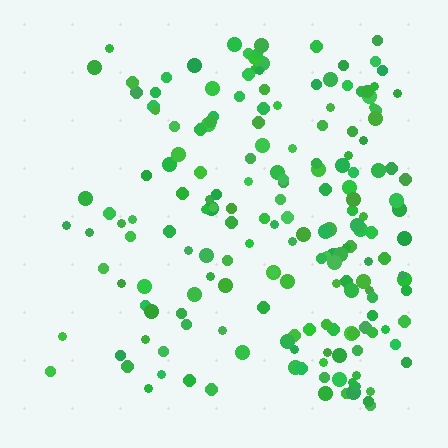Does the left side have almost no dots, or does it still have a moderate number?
Still a moderate number, just noticeably fewer than the right.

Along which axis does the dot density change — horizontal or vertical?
Horizontal.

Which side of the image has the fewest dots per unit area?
The left.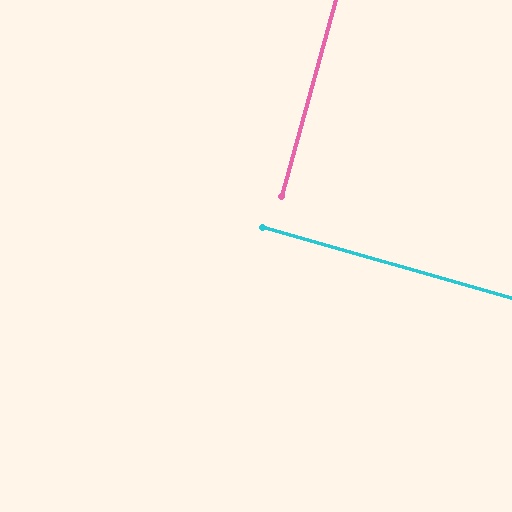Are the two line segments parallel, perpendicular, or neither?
Perpendicular — they meet at approximately 89°.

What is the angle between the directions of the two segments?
Approximately 89 degrees.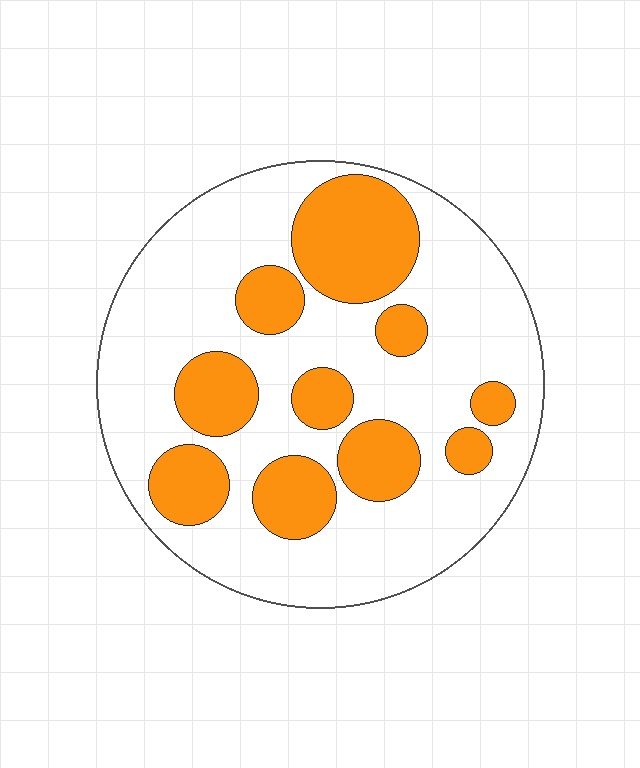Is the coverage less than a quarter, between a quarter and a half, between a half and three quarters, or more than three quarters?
Between a quarter and a half.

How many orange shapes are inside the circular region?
10.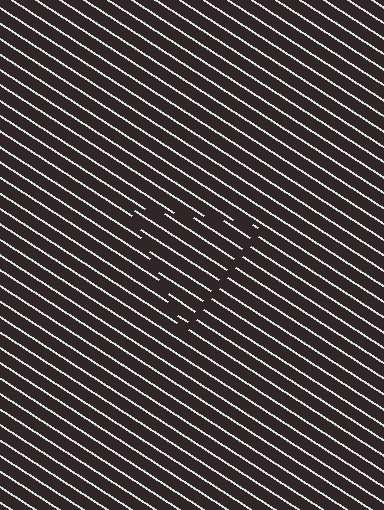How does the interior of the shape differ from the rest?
The interior of the shape contains the same grating, shifted by half a period — the contour is defined by the phase discontinuity where line-ends from the inner and outer gratings abut.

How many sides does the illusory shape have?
3 sides — the line-ends trace a triangle.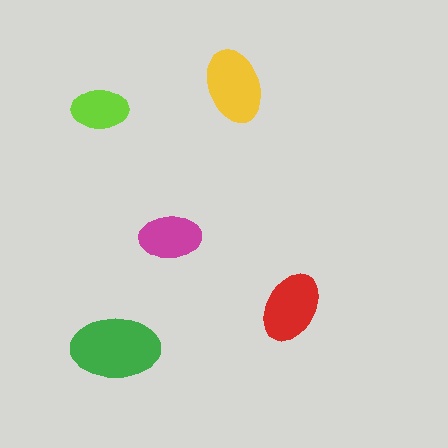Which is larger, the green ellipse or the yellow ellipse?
The green one.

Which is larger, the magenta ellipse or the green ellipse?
The green one.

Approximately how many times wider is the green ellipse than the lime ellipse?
About 1.5 times wider.